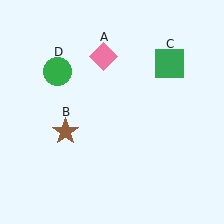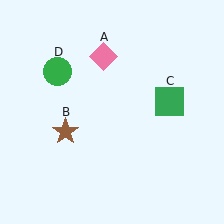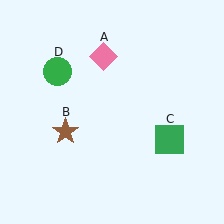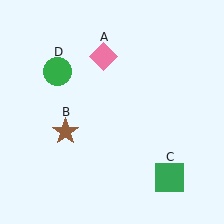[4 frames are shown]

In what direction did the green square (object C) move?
The green square (object C) moved down.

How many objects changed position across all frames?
1 object changed position: green square (object C).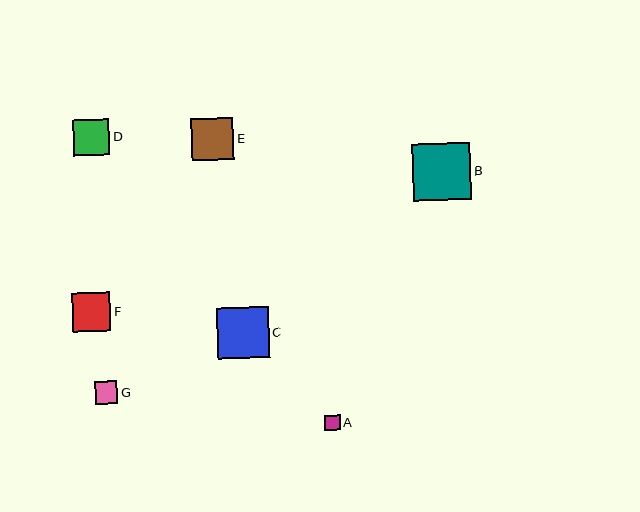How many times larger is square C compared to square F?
Square C is approximately 1.3 times the size of square F.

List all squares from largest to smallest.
From largest to smallest: B, C, E, F, D, G, A.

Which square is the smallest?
Square A is the smallest with a size of approximately 16 pixels.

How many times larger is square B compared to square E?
Square B is approximately 1.4 times the size of square E.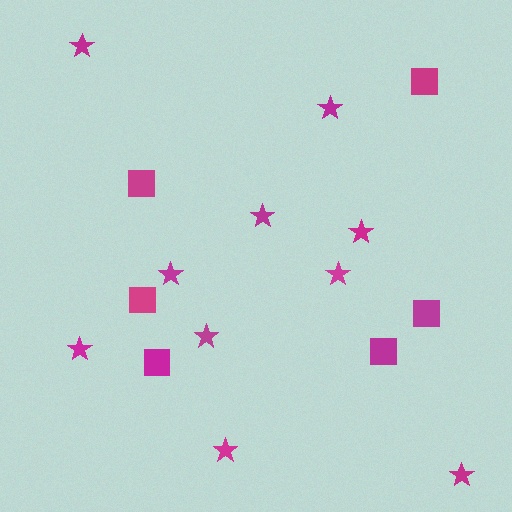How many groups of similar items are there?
There are 2 groups: one group of squares (6) and one group of stars (10).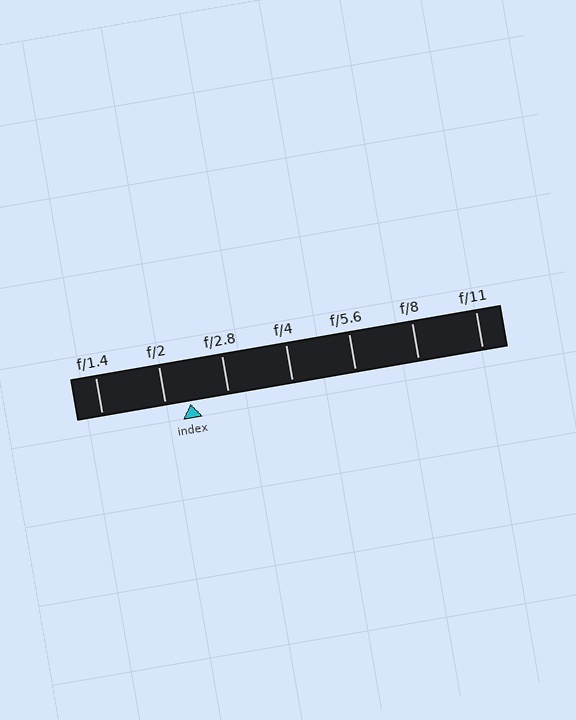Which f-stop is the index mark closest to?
The index mark is closest to f/2.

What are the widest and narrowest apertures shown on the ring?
The widest aperture shown is f/1.4 and the narrowest is f/11.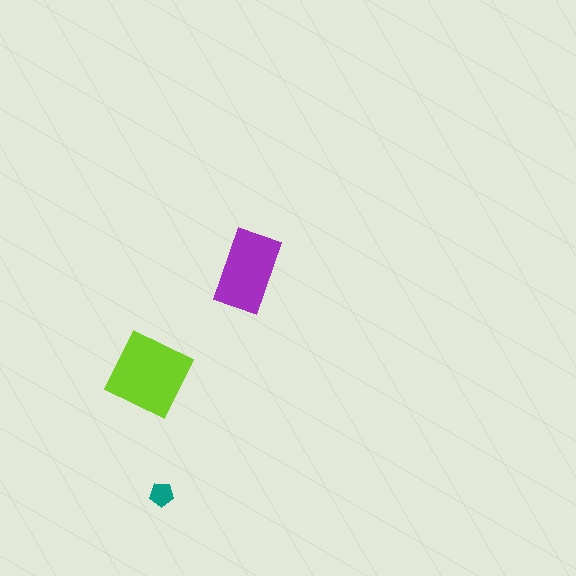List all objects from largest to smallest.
The lime square, the purple rectangle, the teal pentagon.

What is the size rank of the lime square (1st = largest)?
1st.